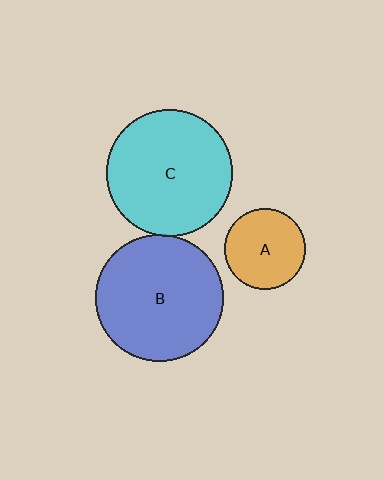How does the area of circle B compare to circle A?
Approximately 2.5 times.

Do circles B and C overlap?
Yes.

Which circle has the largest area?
Circle B (blue).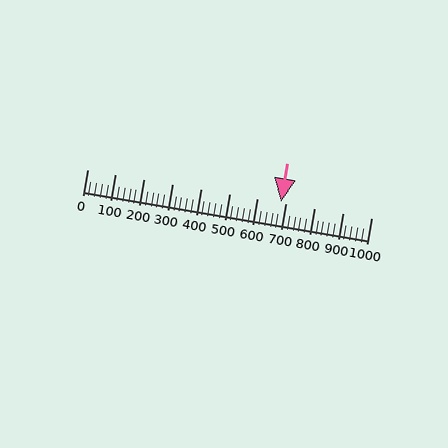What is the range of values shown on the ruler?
The ruler shows values from 0 to 1000.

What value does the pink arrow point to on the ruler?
The pink arrow points to approximately 682.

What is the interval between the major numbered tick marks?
The major tick marks are spaced 100 units apart.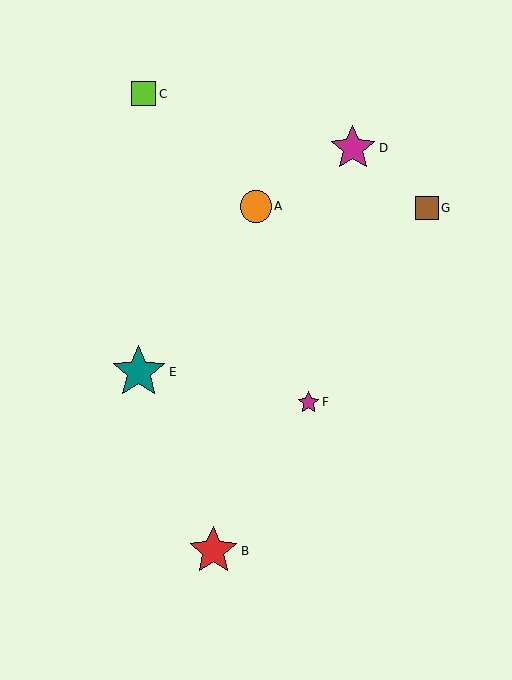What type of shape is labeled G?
Shape G is a brown square.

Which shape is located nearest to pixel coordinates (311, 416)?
The magenta star (labeled F) at (309, 402) is nearest to that location.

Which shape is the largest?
The teal star (labeled E) is the largest.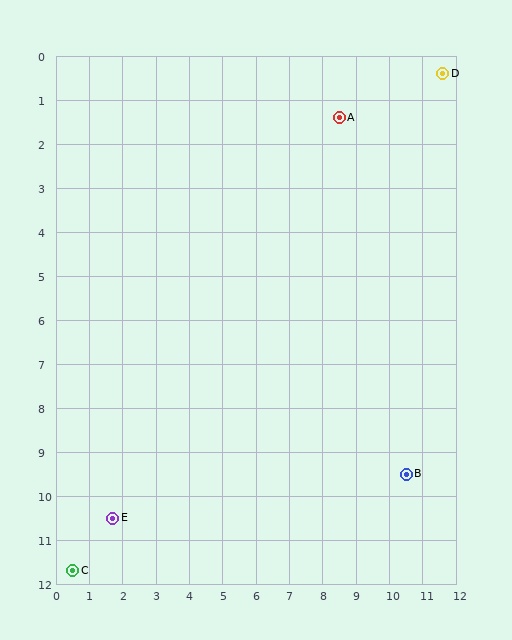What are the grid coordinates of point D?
Point D is at approximately (11.6, 0.4).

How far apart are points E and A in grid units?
Points E and A are about 11.4 grid units apart.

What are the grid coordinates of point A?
Point A is at approximately (8.5, 1.4).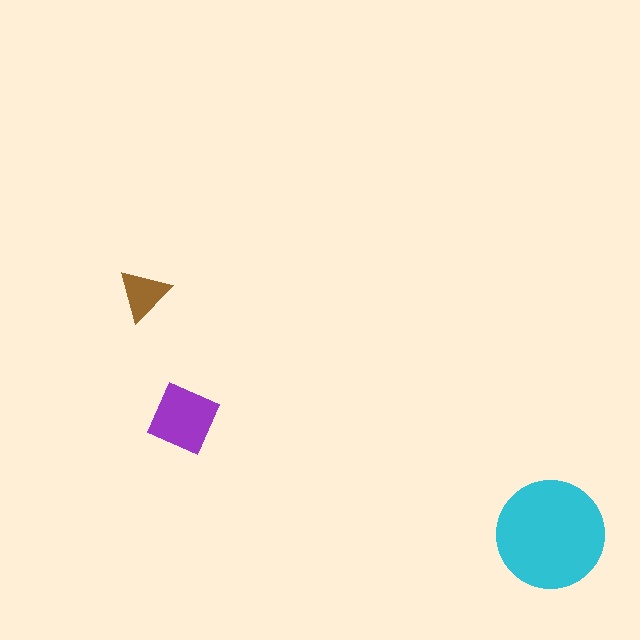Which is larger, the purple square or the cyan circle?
The cyan circle.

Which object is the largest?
The cyan circle.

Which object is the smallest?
The brown triangle.